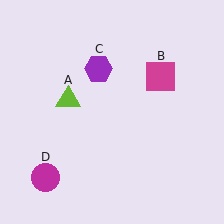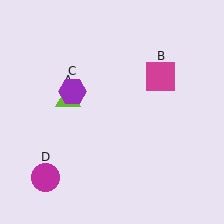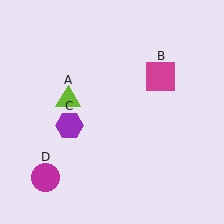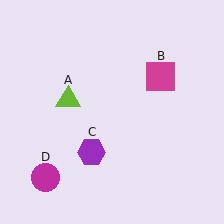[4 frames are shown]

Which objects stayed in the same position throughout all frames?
Lime triangle (object A) and magenta square (object B) and magenta circle (object D) remained stationary.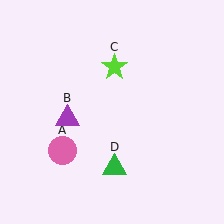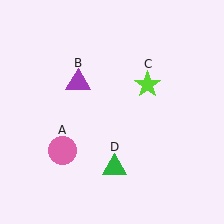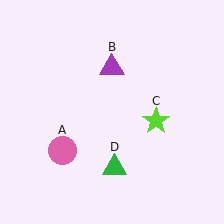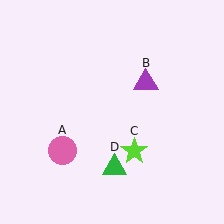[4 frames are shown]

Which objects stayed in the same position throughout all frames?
Pink circle (object A) and green triangle (object D) remained stationary.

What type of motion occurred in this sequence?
The purple triangle (object B), lime star (object C) rotated clockwise around the center of the scene.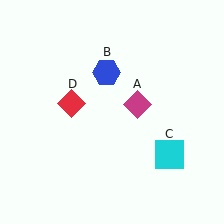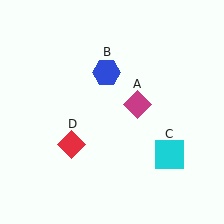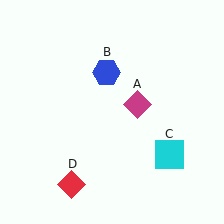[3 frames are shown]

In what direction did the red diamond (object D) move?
The red diamond (object D) moved down.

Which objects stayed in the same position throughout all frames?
Magenta diamond (object A) and blue hexagon (object B) and cyan square (object C) remained stationary.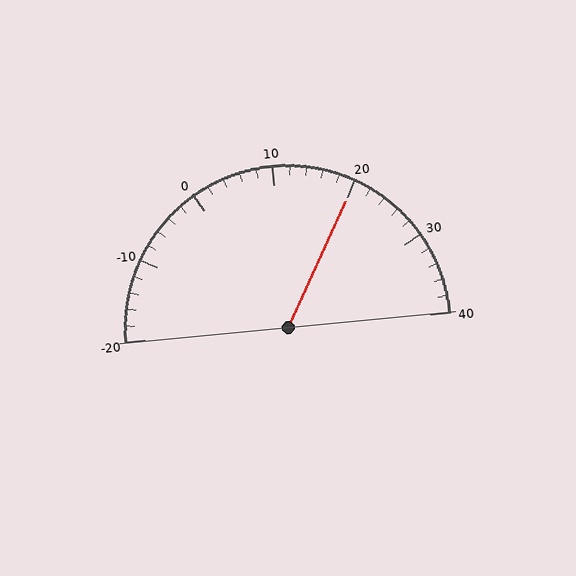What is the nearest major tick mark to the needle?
The nearest major tick mark is 20.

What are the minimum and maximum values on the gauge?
The gauge ranges from -20 to 40.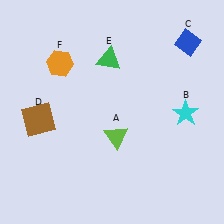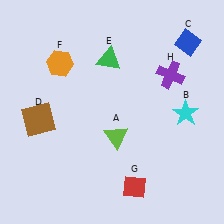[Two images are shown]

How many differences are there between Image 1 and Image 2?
There are 2 differences between the two images.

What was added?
A red diamond (G), a purple cross (H) were added in Image 2.